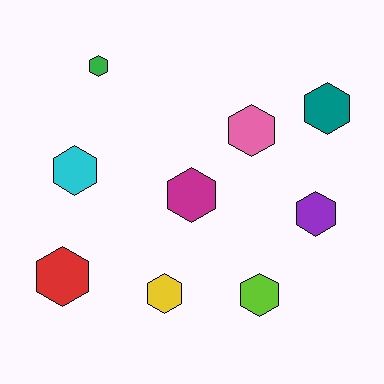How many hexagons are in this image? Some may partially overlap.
There are 9 hexagons.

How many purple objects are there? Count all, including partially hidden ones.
There is 1 purple object.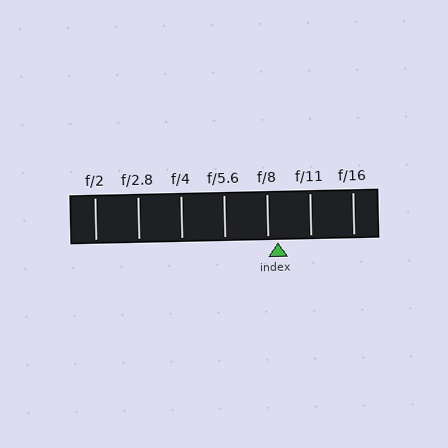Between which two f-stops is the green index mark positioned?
The index mark is between f/8 and f/11.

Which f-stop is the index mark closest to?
The index mark is closest to f/8.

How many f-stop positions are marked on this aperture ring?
There are 7 f-stop positions marked.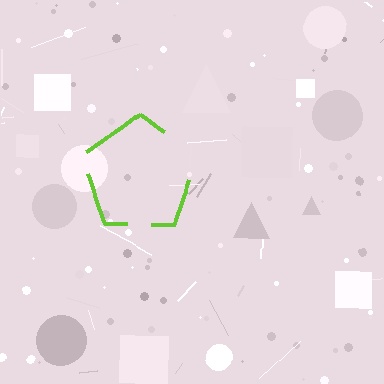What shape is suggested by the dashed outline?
The dashed outline suggests a pentagon.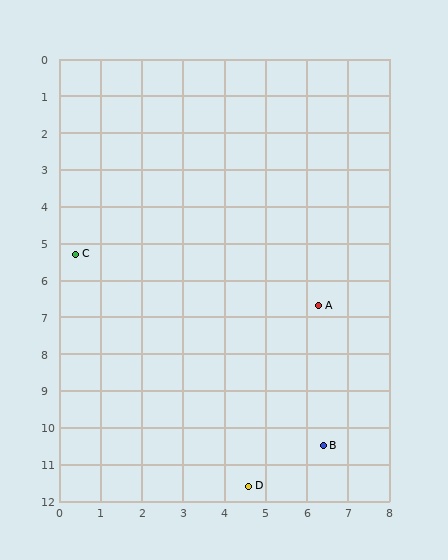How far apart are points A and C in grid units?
Points A and C are about 6.1 grid units apart.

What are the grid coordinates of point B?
Point B is at approximately (6.4, 10.5).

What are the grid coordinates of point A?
Point A is at approximately (6.3, 6.7).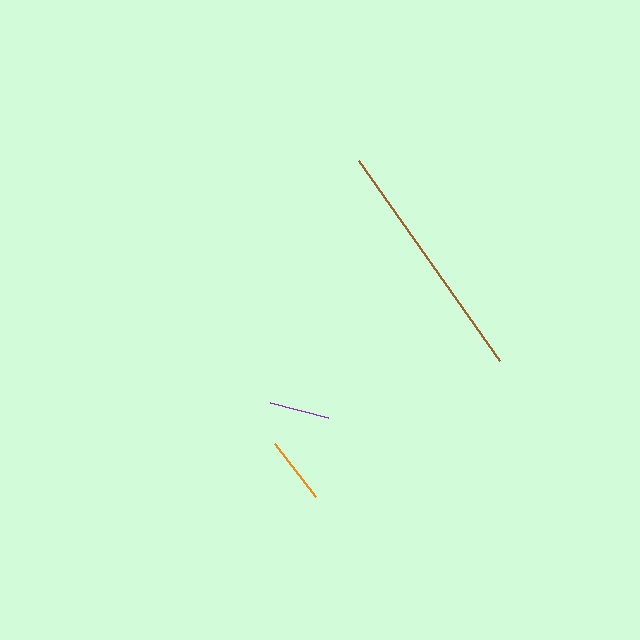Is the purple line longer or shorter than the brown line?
The brown line is longer than the purple line.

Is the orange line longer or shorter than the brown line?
The brown line is longer than the orange line.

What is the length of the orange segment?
The orange segment is approximately 67 pixels long.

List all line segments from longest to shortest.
From longest to shortest: brown, orange, purple.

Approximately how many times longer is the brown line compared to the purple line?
The brown line is approximately 4.1 times the length of the purple line.